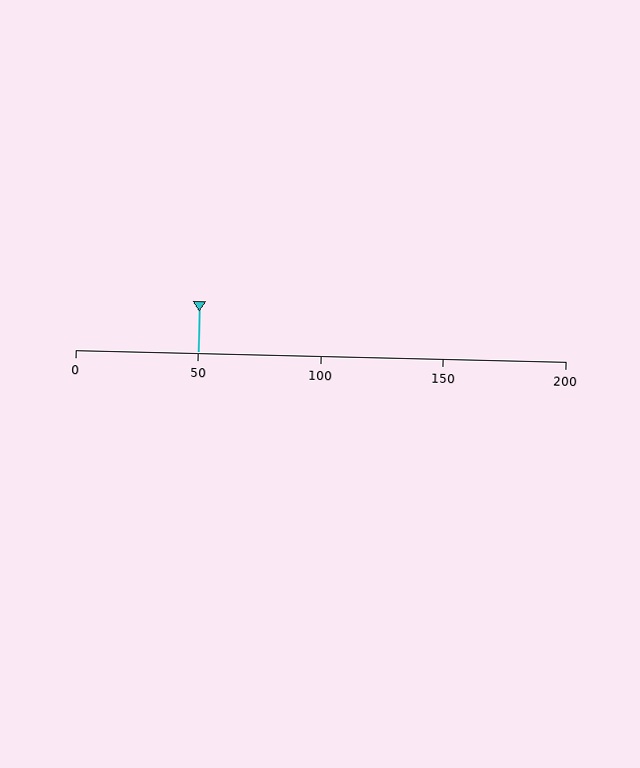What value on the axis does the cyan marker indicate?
The marker indicates approximately 50.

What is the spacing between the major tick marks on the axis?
The major ticks are spaced 50 apart.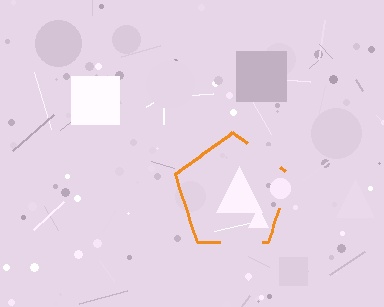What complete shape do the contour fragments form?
The contour fragments form a pentagon.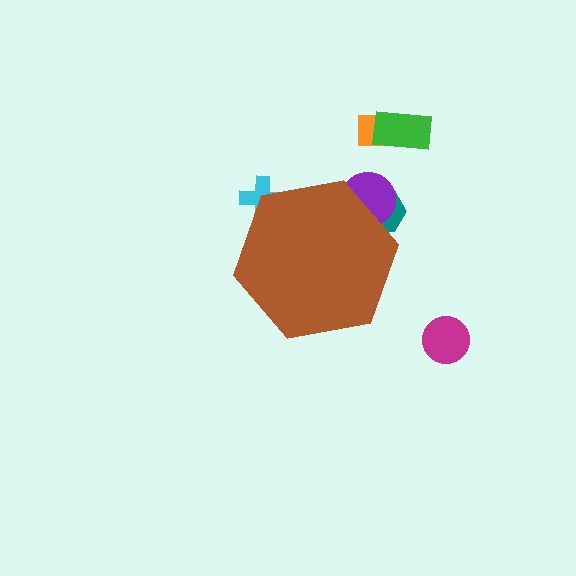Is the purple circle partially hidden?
Yes, the purple circle is partially hidden behind the brown hexagon.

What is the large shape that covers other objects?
A brown hexagon.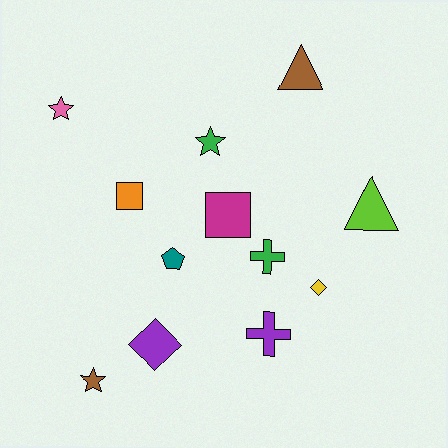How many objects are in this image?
There are 12 objects.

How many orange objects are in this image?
There is 1 orange object.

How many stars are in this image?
There are 3 stars.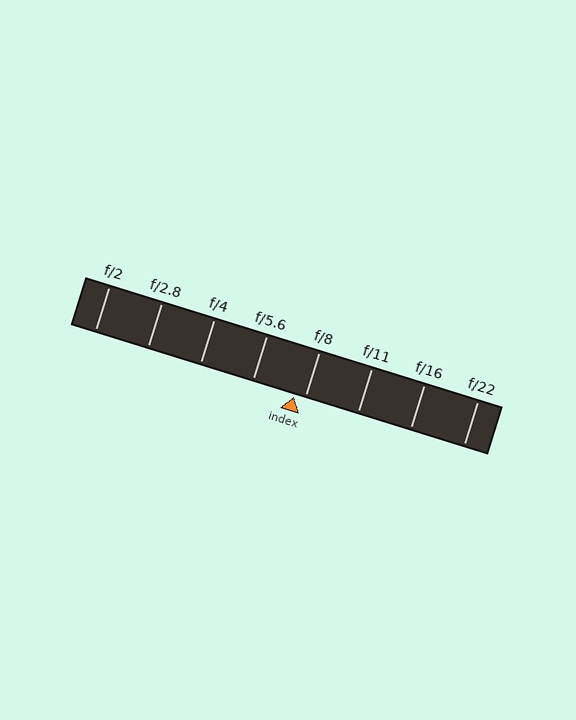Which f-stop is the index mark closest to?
The index mark is closest to f/8.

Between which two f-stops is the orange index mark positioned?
The index mark is between f/5.6 and f/8.